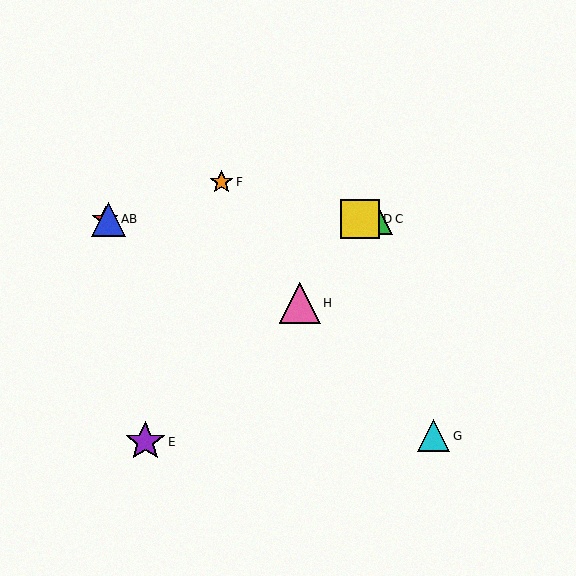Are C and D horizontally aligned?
Yes, both are at y≈219.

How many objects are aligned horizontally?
4 objects (A, B, C, D) are aligned horizontally.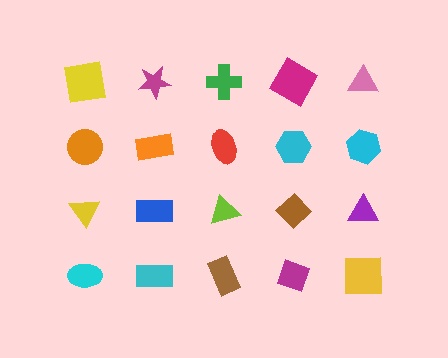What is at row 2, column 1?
An orange circle.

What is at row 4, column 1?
A cyan ellipse.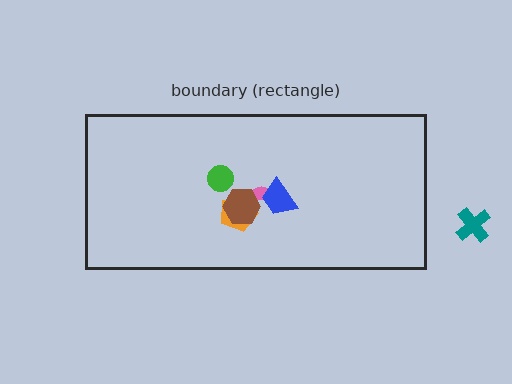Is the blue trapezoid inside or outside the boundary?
Inside.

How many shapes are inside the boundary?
5 inside, 1 outside.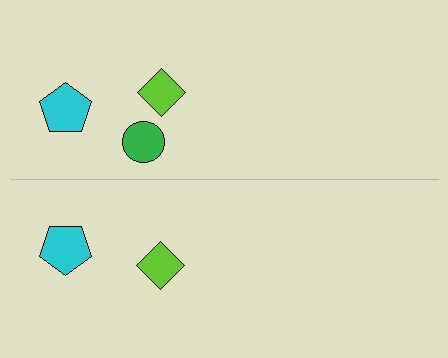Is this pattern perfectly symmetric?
No, the pattern is not perfectly symmetric. A green circle is missing from the bottom side.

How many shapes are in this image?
There are 5 shapes in this image.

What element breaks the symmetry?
A green circle is missing from the bottom side.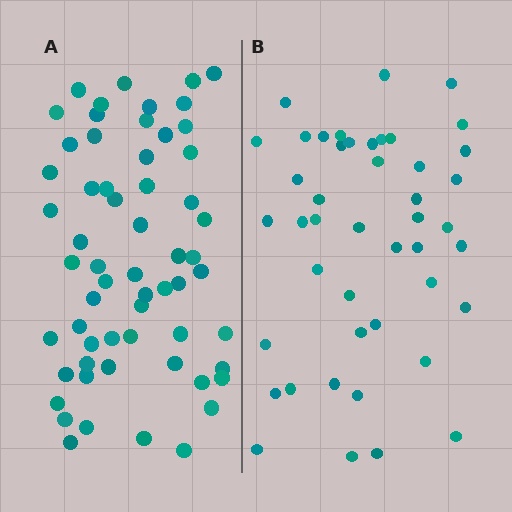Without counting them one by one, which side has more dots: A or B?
Region A (the left region) has more dots.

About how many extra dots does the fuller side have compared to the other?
Region A has approximately 15 more dots than region B.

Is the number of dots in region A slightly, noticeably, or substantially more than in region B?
Region A has noticeably more, but not dramatically so. The ratio is roughly 1.3 to 1.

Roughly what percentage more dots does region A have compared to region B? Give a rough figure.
About 35% more.